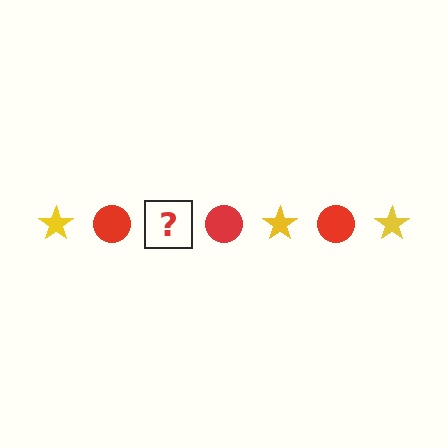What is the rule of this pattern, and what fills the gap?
The rule is that the pattern alternates between yellow star and red circle. The gap should be filled with a yellow star.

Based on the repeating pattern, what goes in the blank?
The blank should be a yellow star.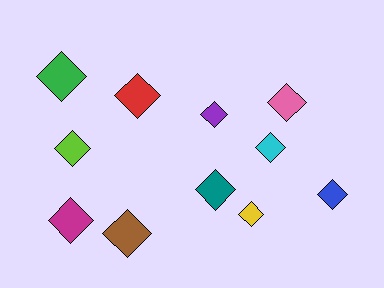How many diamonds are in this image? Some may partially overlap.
There are 11 diamonds.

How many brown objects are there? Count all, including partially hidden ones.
There is 1 brown object.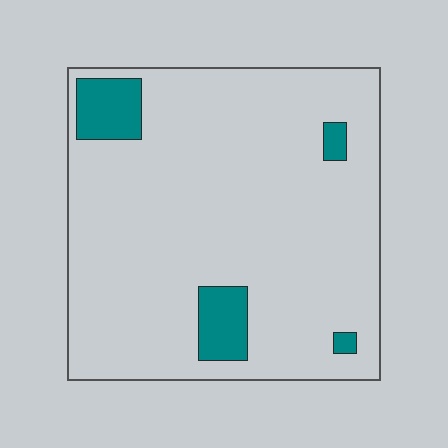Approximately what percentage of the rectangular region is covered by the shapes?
Approximately 10%.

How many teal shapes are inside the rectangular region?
4.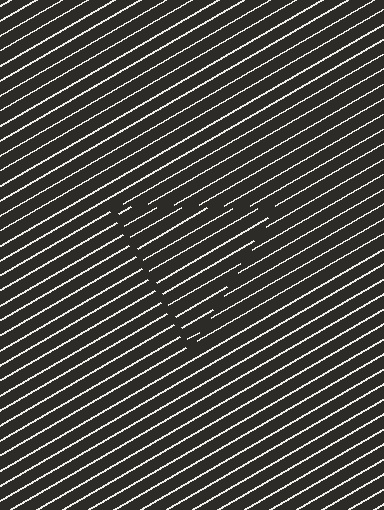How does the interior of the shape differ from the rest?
The interior of the shape contains the same grating, shifted by half a period — the contour is defined by the phase discontinuity where line-ends from the inner and outer gratings abut.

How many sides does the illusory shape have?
3 sides — the line-ends trace a triangle.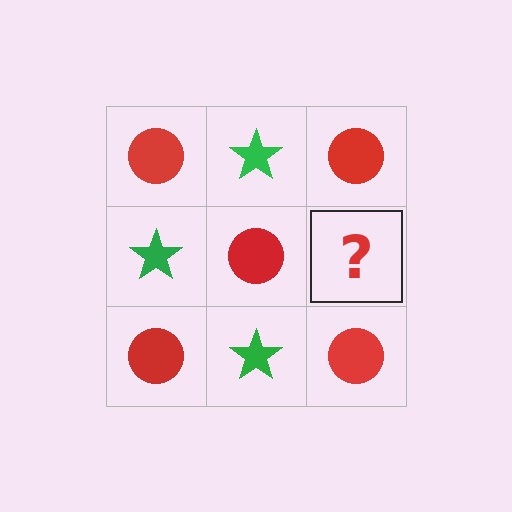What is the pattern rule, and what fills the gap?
The rule is that it alternates red circle and green star in a checkerboard pattern. The gap should be filled with a green star.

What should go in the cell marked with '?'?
The missing cell should contain a green star.